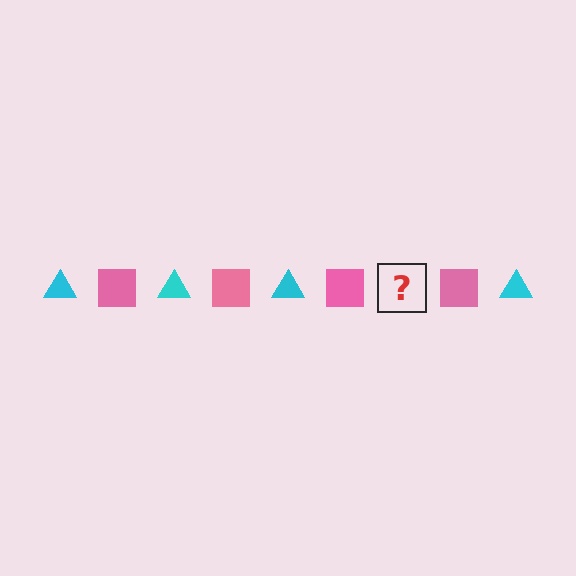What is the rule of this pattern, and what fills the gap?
The rule is that the pattern alternates between cyan triangle and pink square. The gap should be filled with a cyan triangle.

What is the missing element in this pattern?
The missing element is a cyan triangle.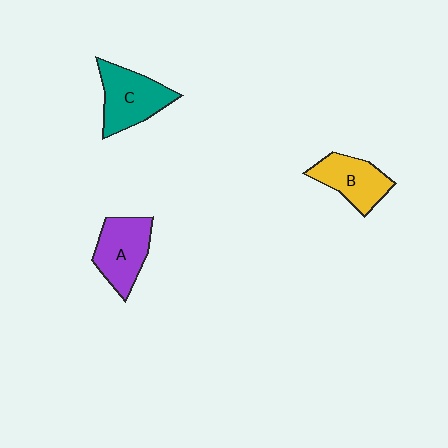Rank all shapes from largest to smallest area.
From largest to smallest: C (teal), A (purple), B (yellow).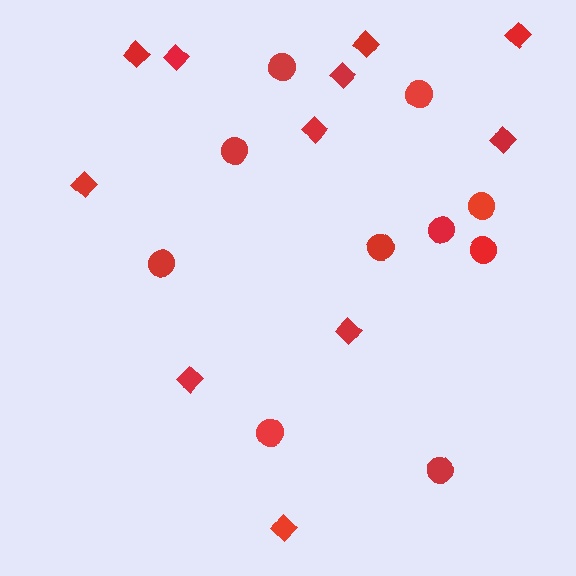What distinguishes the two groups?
There are 2 groups: one group of circles (10) and one group of diamonds (11).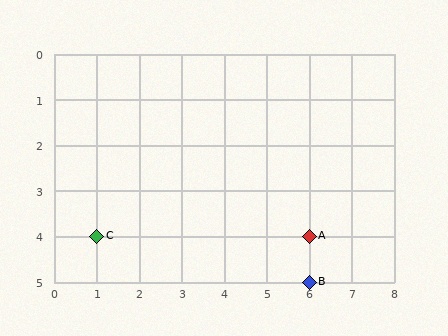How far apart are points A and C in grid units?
Points A and C are 5 columns apart.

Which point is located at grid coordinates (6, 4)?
Point A is at (6, 4).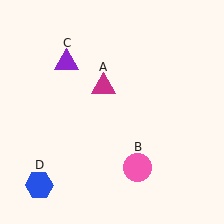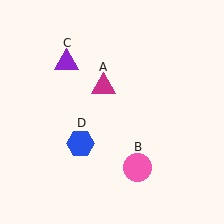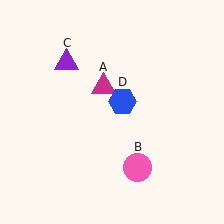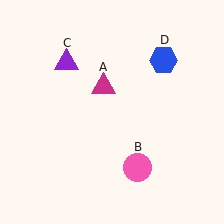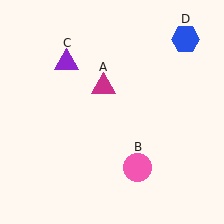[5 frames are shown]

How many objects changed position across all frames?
1 object changed position: blue hexagon (object D).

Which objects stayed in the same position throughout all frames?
Magenta triangle (object A) and pink circle (object B) and purple triangle (object C) remained stationary.